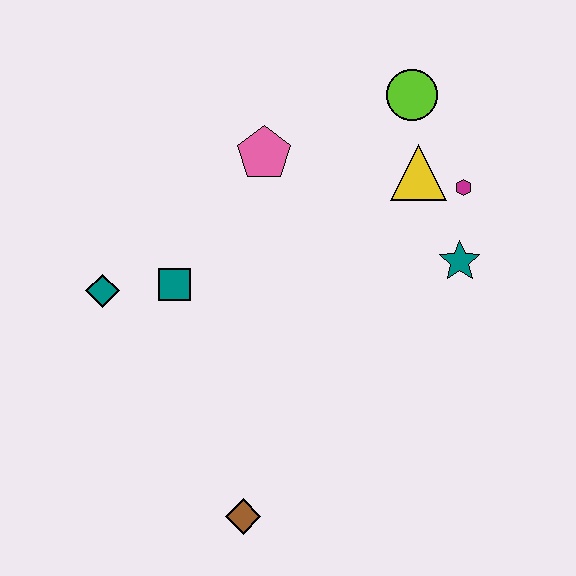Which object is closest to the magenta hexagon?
The yellow triangle is closest to the magenta hexagon.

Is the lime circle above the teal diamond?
Yes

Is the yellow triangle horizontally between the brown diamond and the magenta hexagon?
Yes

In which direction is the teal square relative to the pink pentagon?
The teal square is below the pink pentagon.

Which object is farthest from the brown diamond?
The lime circle is farthest from the brown diamond.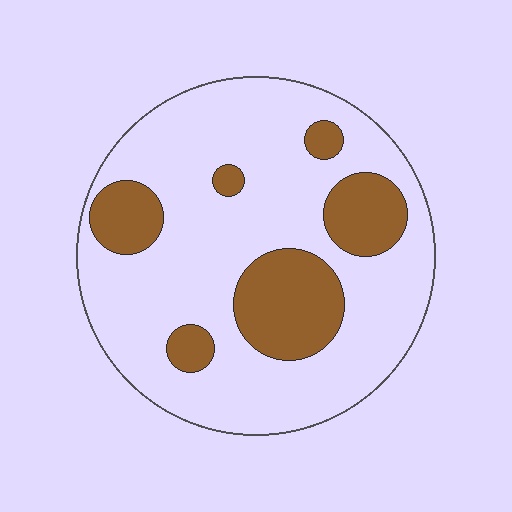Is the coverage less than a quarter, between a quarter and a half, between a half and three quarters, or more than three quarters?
Less than a quarter.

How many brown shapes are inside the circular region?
6.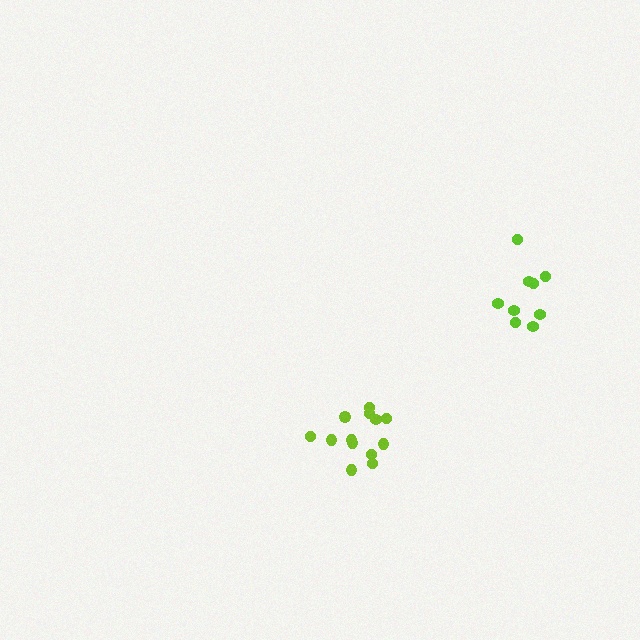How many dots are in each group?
Group 1: 13 dots, Group 2: 9 dots (22 total).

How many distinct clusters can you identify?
There are 2 distinct clusters.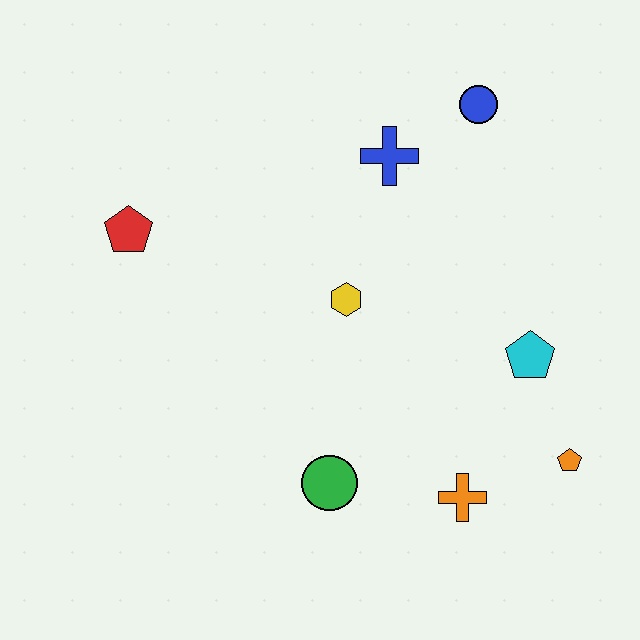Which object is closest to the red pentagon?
The yellow hexagon is closest to the red pentagon.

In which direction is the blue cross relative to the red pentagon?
The blue cross is to the right of the red pentagon.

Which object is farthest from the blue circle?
The green circle is farthest from the blue circle.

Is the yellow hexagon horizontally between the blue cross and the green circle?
Yes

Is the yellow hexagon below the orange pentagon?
No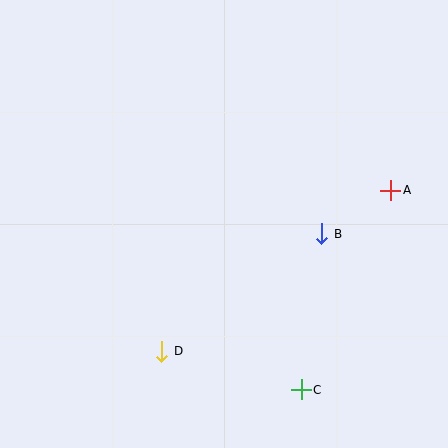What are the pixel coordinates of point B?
Point B is at (322, 234).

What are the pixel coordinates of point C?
Point C is at (301, 390).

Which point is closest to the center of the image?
Point B at (322, 234) is closest to the center.